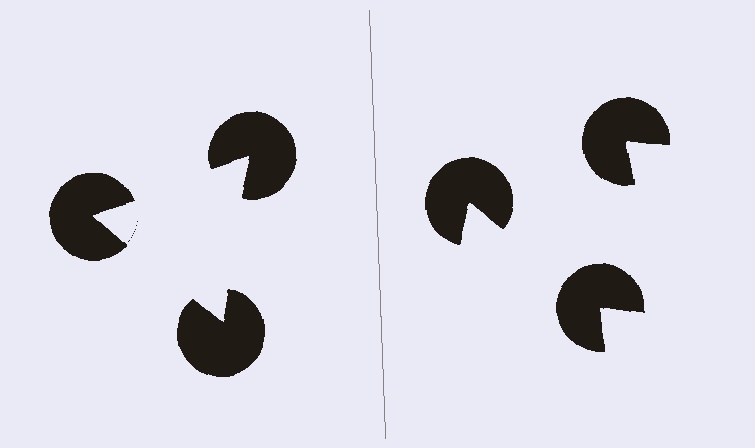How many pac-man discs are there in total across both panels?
6 — 3 on each side.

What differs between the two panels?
The pac-man discs are positioned identically on both sides; only the wedge orientations differ. On the left they align to a triangle; on the right they are misaligned.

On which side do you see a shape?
An illusory triangle appears on the left side. On the right side the wedge cuts are rotated, so no coherent shape forms.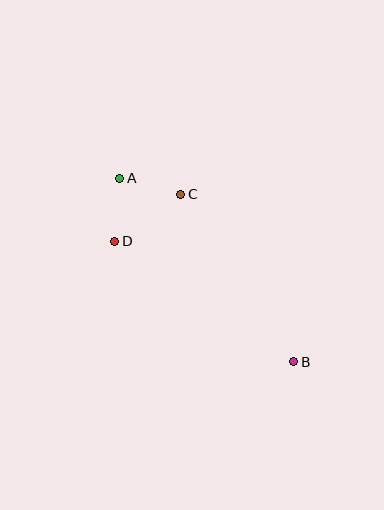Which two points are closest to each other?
Points A and C are closest to each other.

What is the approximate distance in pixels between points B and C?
The distance between B and C is approximately 202 pixels.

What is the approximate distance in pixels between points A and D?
The distance between A and D is approximately 64 pixels.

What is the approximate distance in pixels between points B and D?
The distance between B and D is approximately 216 pixels.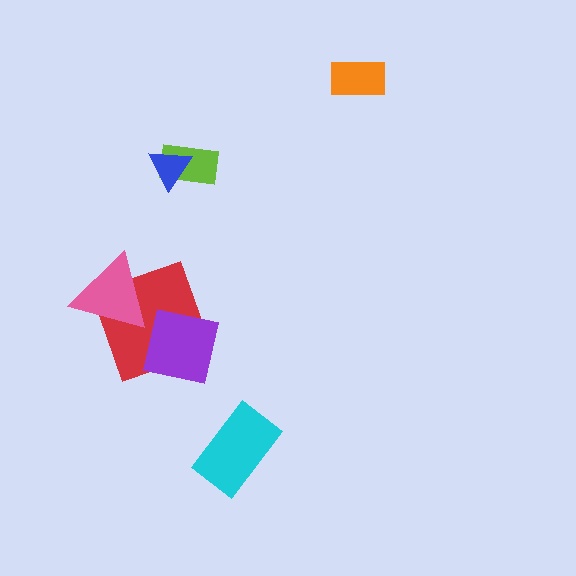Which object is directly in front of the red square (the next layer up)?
The purple square is directly in front of the red square.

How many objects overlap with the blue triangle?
1 object overlaps with the blue triangle.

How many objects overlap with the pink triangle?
1 object overlaps with the pink triangle.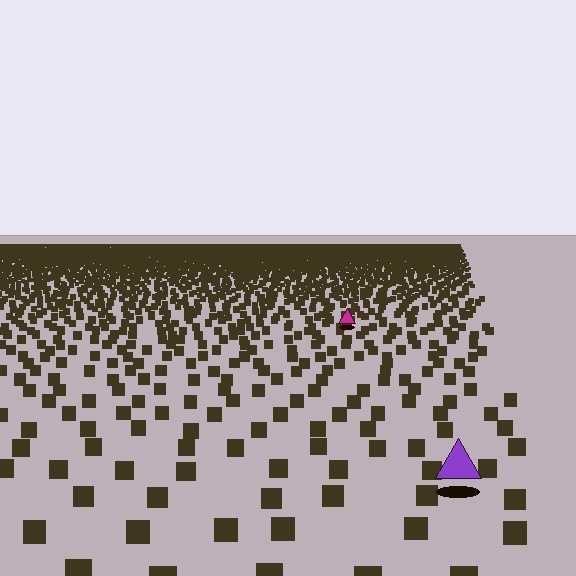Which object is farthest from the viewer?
The magenta triangle is farthest from the viewer. It appears smaller and the ground texture around it is denser.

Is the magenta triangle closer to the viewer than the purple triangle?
No. The purple triangle is closer — you can tell from the texture gradient: the ground texture is coarser near it.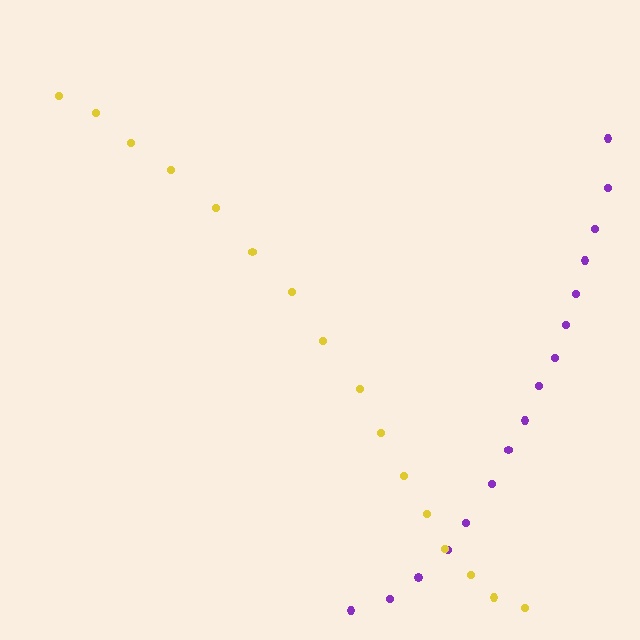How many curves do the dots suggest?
There are 2 distinct paths.